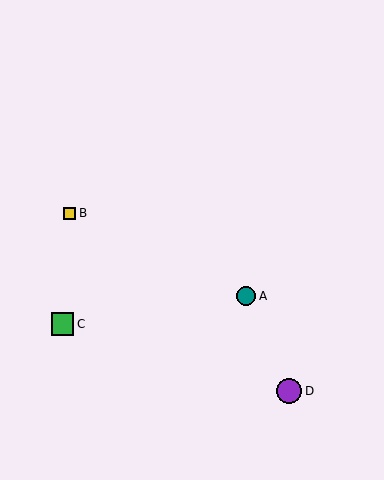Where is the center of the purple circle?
The center of the purple circle is at (289, 391).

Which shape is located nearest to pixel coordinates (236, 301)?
The teal circle (labeled A) at (246, 296) is nearest to that location.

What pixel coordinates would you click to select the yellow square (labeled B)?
Click at (69, 213) to select the yellow square B.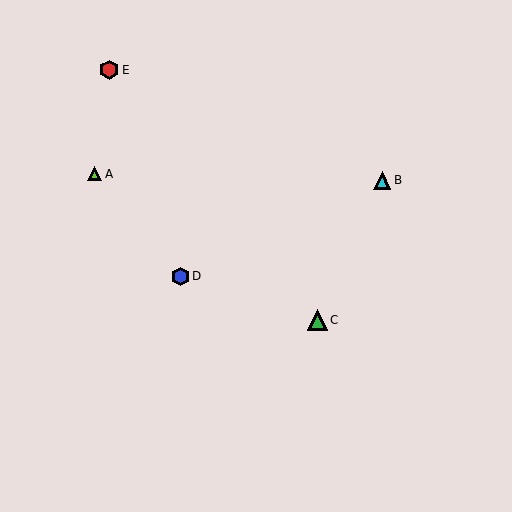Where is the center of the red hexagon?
The center of the red hexagon is at (109, 70).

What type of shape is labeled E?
Shape E is a red hexagon.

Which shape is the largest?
The green triangle (labeled C) is the largest.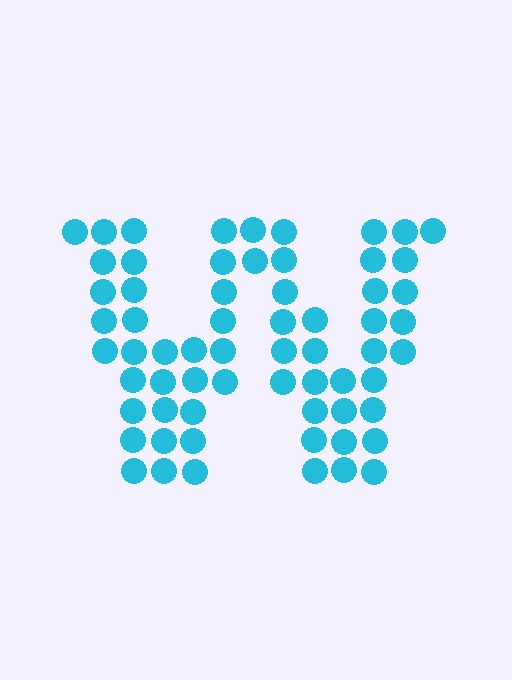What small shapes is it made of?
It is made of small circles.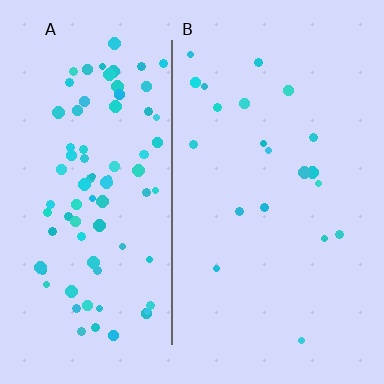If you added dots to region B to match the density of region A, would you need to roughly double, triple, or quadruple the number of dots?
Approximately quadruple.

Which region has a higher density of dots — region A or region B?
A (the left).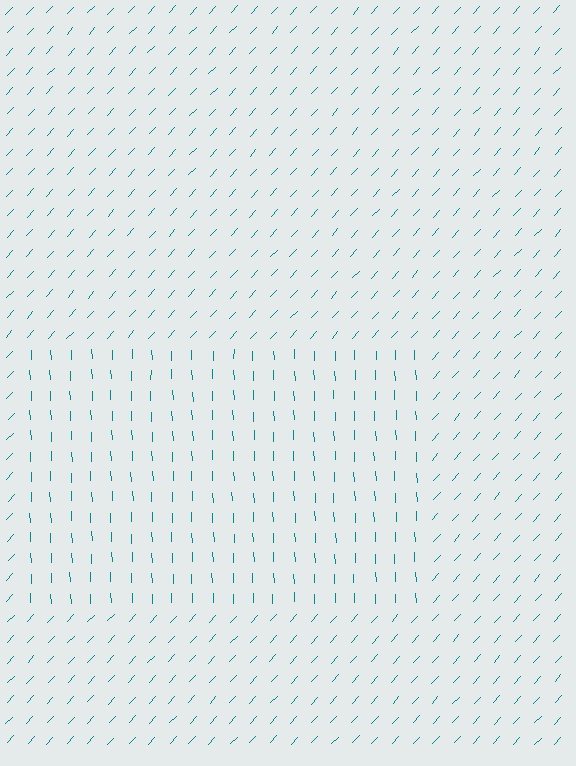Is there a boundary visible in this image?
Yes, there is a texture boundary formed by a change in line orientation.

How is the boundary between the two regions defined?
The boundary is defined purely by a change in line orientation (approximately 45 degrees difference). All lines are the same color and thickness.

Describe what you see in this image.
The image is filled with small teal line segments. A rectangle region in the image has lines oriented differently from the surrounding lines, creating a visible texture boundary.